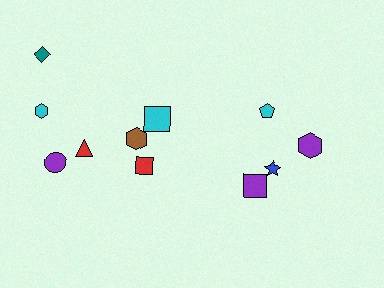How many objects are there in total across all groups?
There are 11 objects.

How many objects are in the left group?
There are 7 objects.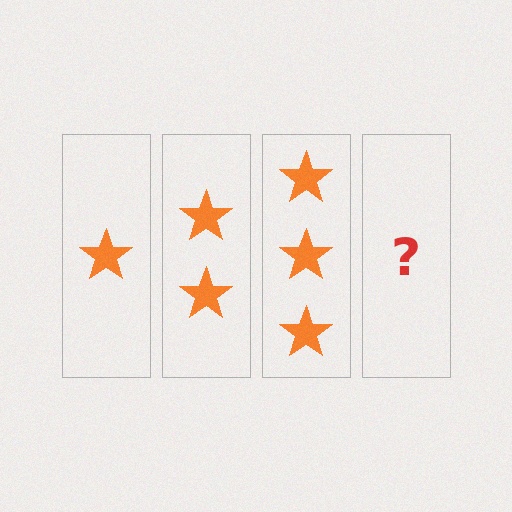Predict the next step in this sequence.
The next step is 4 stars.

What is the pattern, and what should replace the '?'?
The pattern is that each step adds one more star. The '?' should be 4 stars.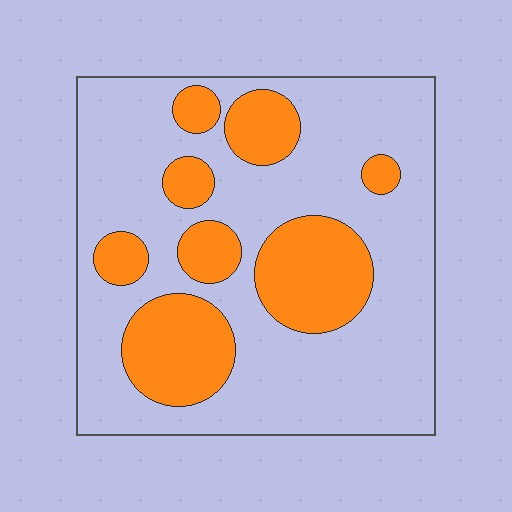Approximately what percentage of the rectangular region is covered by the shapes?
Approximately 30%.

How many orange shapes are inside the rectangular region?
8.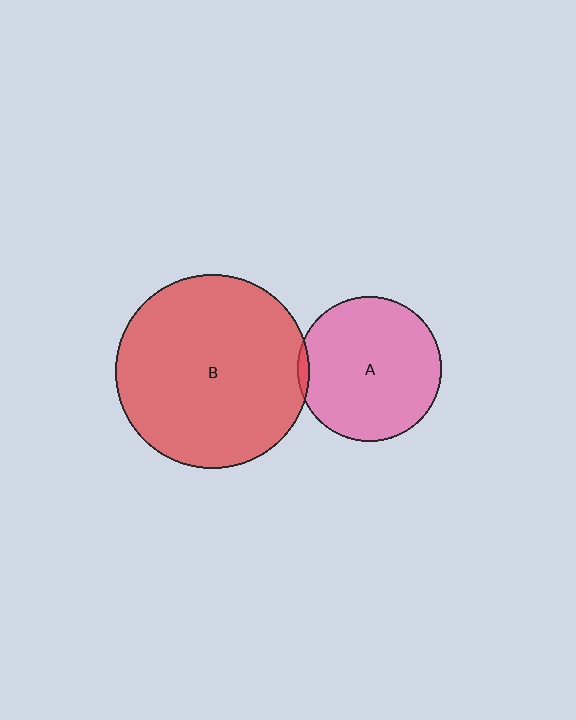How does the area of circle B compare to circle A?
Approximately 1.8 times.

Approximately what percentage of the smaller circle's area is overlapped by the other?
Approximately 5%.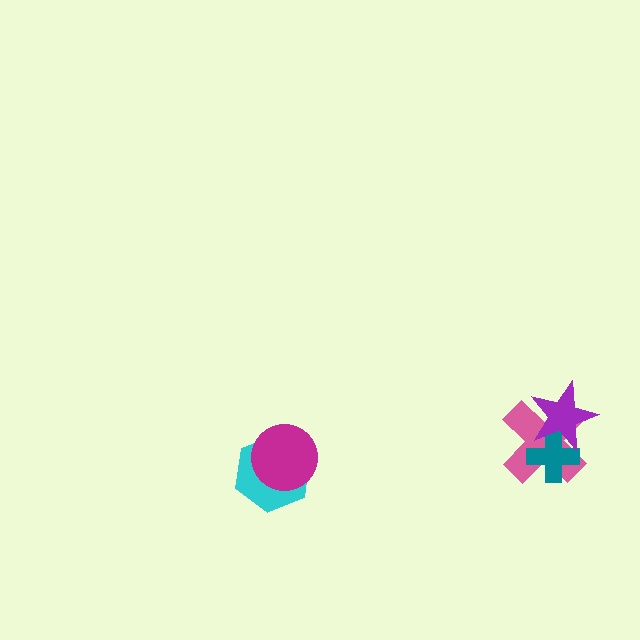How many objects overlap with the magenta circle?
1 object overlaps with the magenta circle.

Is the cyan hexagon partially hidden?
Yes, it is partially covered by another shape.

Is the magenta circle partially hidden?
No, no other shape covers it.